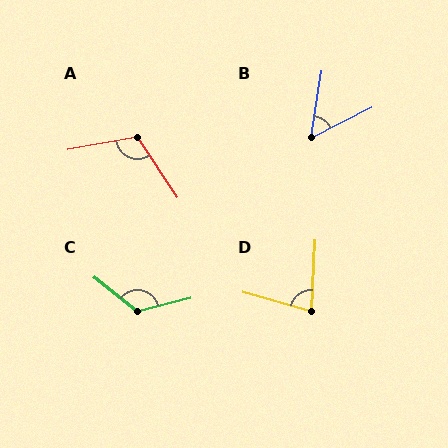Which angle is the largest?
C, at approximately 128 degrees.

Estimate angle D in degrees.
Approximately 76 degrees.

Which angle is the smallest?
B, at approximately 54 degrees.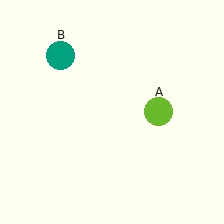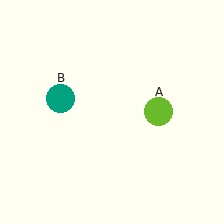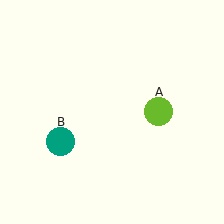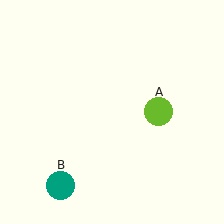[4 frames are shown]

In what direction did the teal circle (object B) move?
The teal circle (object B) moved down.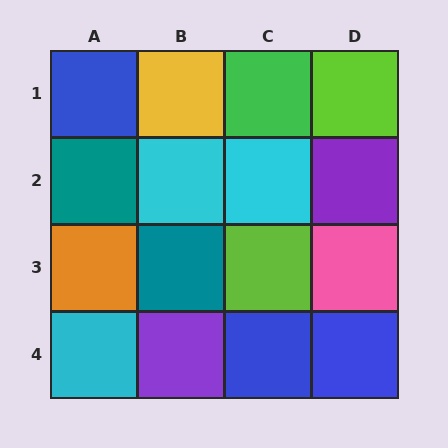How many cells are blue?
3 cells are blue.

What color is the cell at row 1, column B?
Yellow.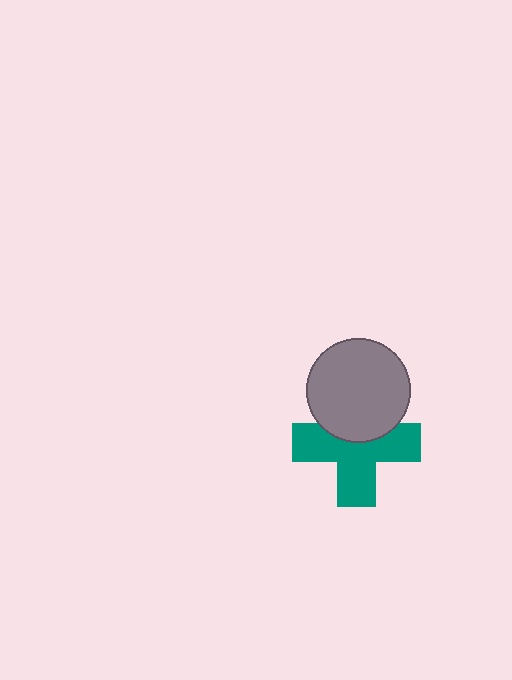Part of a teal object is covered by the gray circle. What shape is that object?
It is a cross.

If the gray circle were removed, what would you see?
You would see the complete teal cross.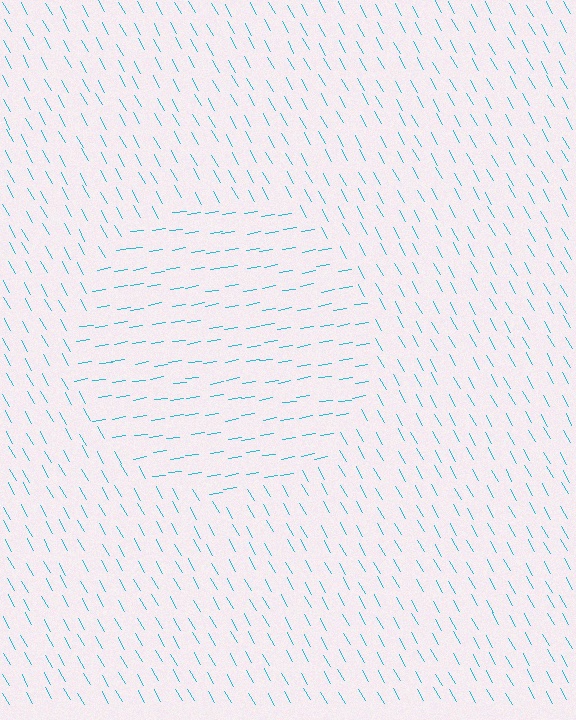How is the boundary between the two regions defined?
The boundary is defined purely by a change in line orientation (approximately 70 degrees difference). All lines are the same color and thickness.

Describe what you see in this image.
The image is filled with small cyan line segments. A circle region in the image has lines oriented differently from the surrounding lines, creating a visible texture boundary.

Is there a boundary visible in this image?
Yes, there is a texture boundary formed by a change in line orientation.